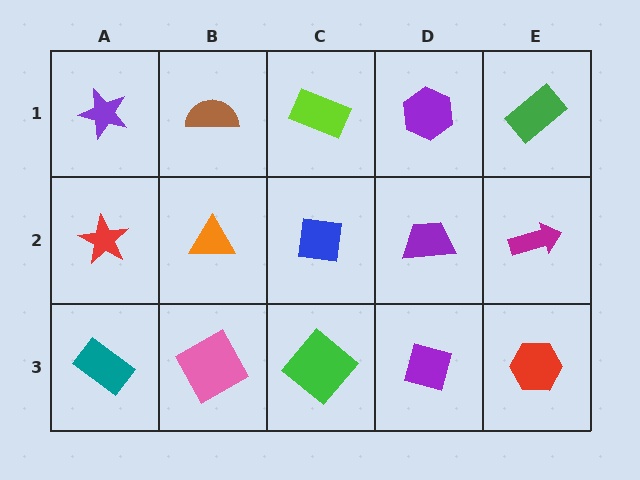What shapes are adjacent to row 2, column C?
A lime rectangle (row 1, column C), a green diamond (row 3, column C), an orange triangle (row 2, column B), a purple trapezoid (row 2, column D).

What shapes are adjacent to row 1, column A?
A red star (row 2, column A), a brown semicircle (row 1, column B).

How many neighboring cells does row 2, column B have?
4.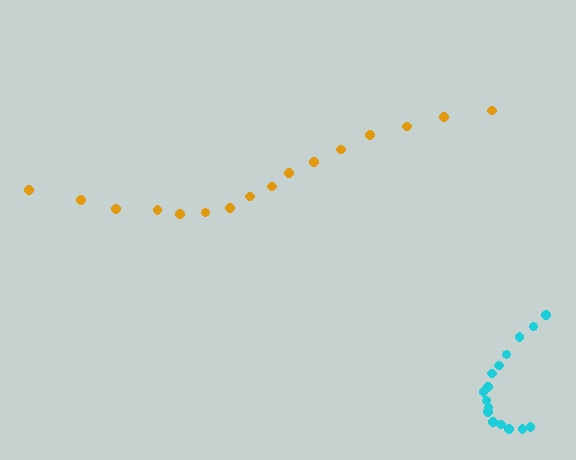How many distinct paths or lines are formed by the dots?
There are 2 distinct paths.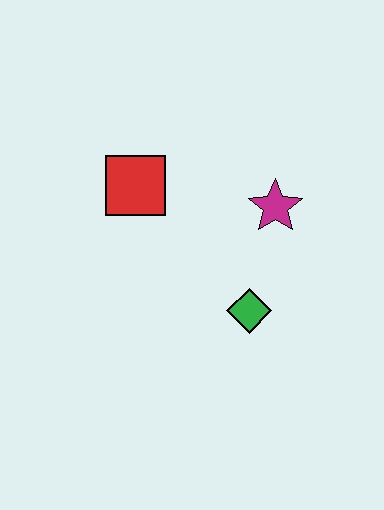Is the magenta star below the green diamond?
No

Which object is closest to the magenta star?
The green diamond is closest to the magenta star.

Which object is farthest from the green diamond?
The red square is farthest from the green diamond.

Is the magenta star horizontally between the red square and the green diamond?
No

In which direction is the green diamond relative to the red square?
The green diamond is below the red square.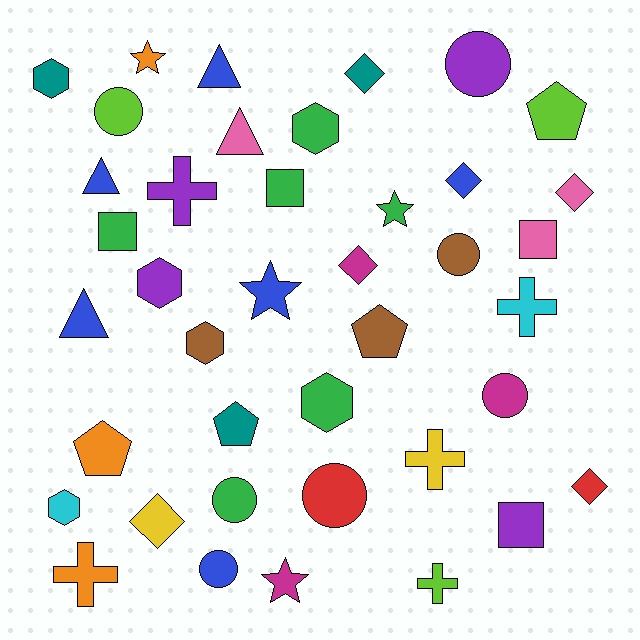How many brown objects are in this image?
There are 3 brown objects.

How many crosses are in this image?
There are 5 crosses.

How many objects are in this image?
There are 40 objects.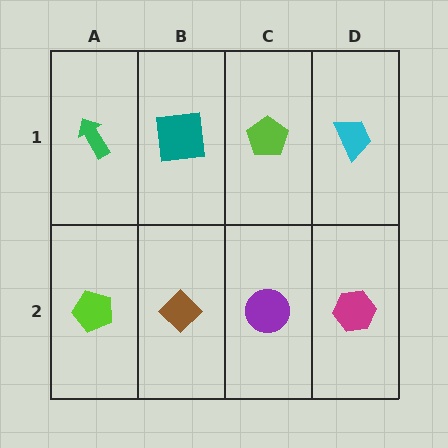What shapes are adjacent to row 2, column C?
A lime pentagon (row 1, column C), a brown diamond (row 2, column B), a magenta hexagon (row 2, column D).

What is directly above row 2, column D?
A cyan trapezoid.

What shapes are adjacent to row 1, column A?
A lime pentagon (row 2, column A), a teal square (row 1, column B).